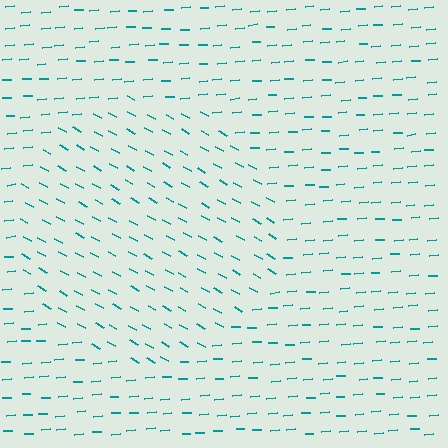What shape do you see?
I see a circle.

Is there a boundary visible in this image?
Yes, there is a texture boundary formed by a change in line orientation.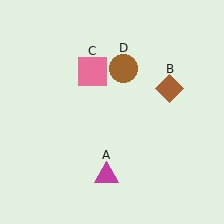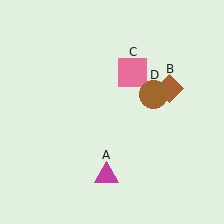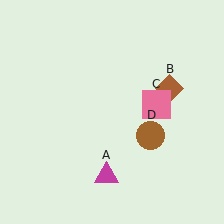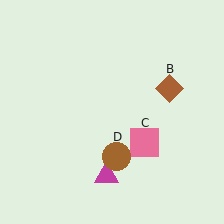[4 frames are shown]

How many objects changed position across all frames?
2 objects changed position: pink square (object C), brown circle (object D).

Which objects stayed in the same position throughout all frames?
Magenta triangle (object A) and brown diamond (object B) remained stationary.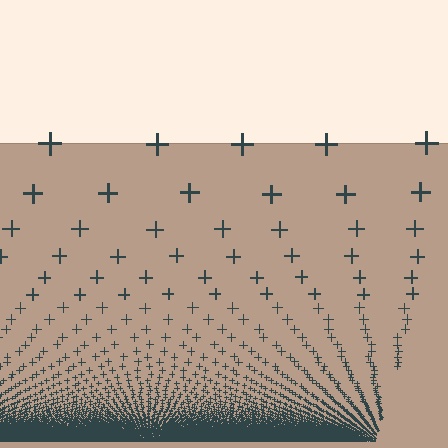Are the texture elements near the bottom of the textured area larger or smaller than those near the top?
Smaller. The gradient is inverted — elements near the bottom are smaller and denser.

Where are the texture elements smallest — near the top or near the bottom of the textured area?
Near the bottom.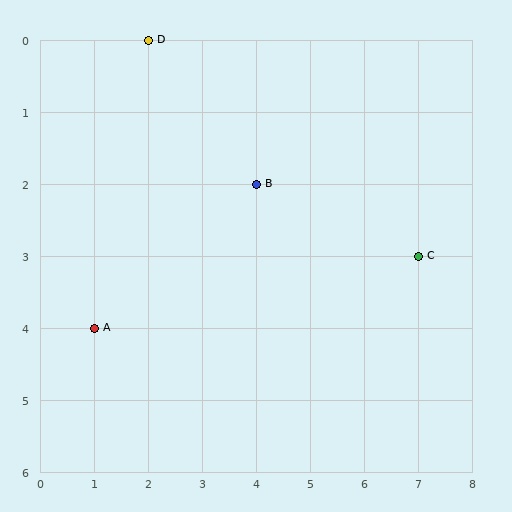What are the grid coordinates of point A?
Point A is at grid coordinates (1, 4).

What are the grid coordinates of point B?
Point B is at grid coordinates (4, 2).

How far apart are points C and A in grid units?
Points C and A are 6 columns and 1 row apart (about 6.1 grid units diagonally).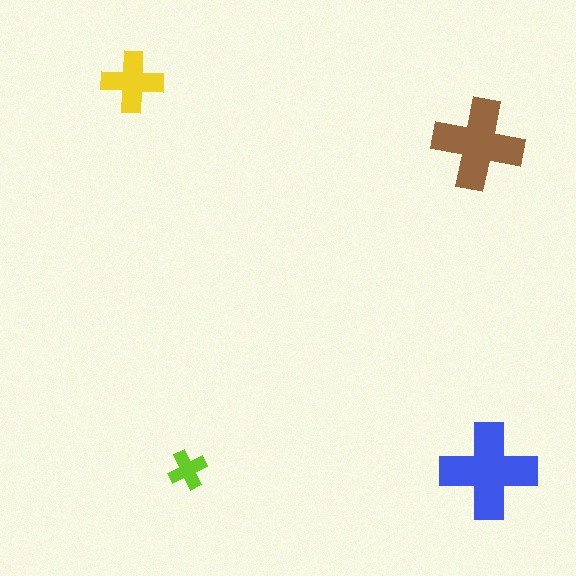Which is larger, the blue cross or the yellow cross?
The blue one.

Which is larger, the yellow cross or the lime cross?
The yellow one.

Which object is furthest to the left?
The yellow cross is leftmost.